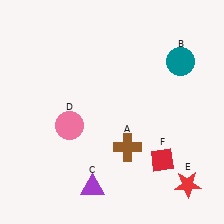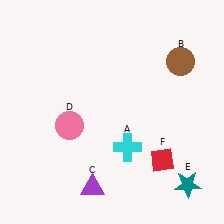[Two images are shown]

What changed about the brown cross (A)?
In Image 1, A is brown. In Image 2, it changed to cyan.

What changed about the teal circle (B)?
In Image 1, B is teal. In Image 2, it changed to brown.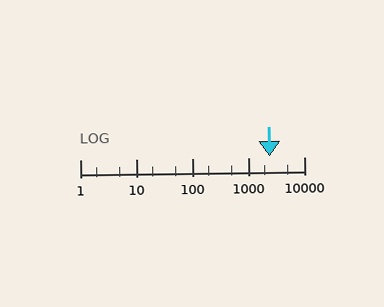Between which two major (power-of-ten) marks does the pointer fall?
The pointer is between 1000 and 10000.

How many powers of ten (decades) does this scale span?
The scale spans 4 decades, from 1 to 10000.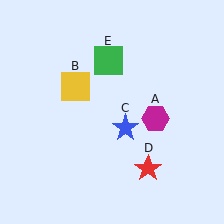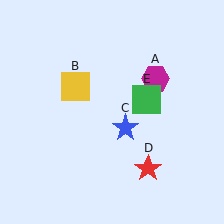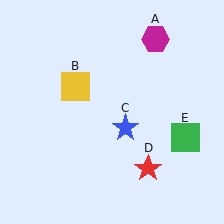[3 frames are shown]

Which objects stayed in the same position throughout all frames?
Yellow square (object B) and blue star (object C) and red star (object D) remained stationary.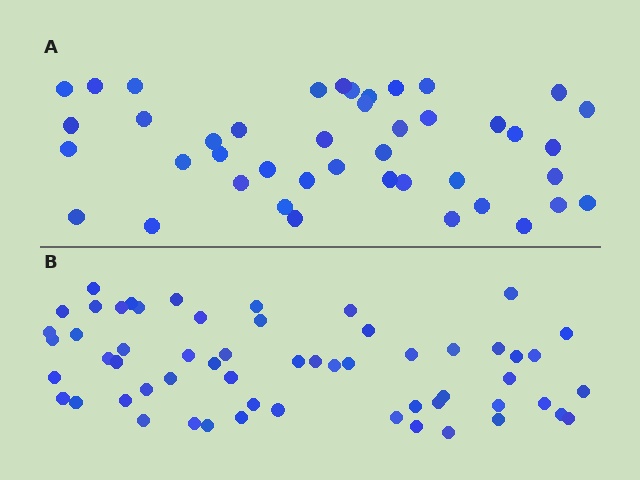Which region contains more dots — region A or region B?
Region B (the bottom region) has more dots.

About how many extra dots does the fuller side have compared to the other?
Region B has approximately 15 more dots than region A.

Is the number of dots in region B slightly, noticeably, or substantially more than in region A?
Region B has noticeably more, but not dramatically so. The ratio is roughly 1.3 to 1.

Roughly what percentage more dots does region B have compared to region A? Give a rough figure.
About 35% more.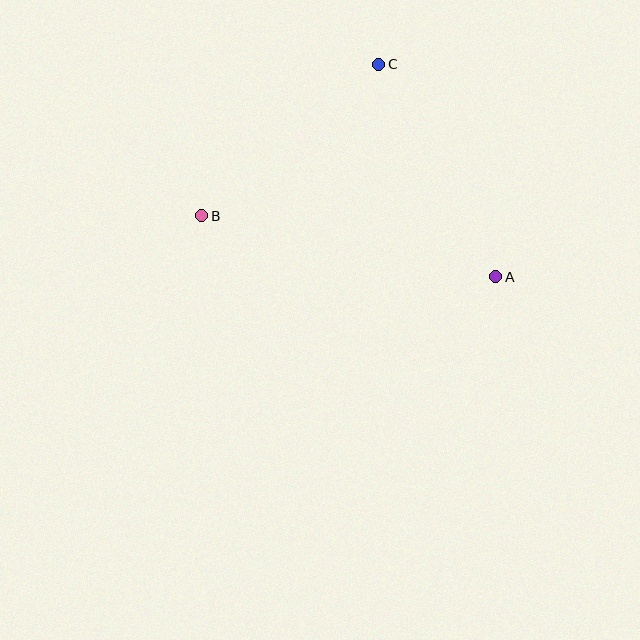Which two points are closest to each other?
Points B and C are closest to each other.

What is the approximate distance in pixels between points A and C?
The distance between A and C is approximately 242 pixels.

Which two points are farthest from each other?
Points A and B are farthest from each other.